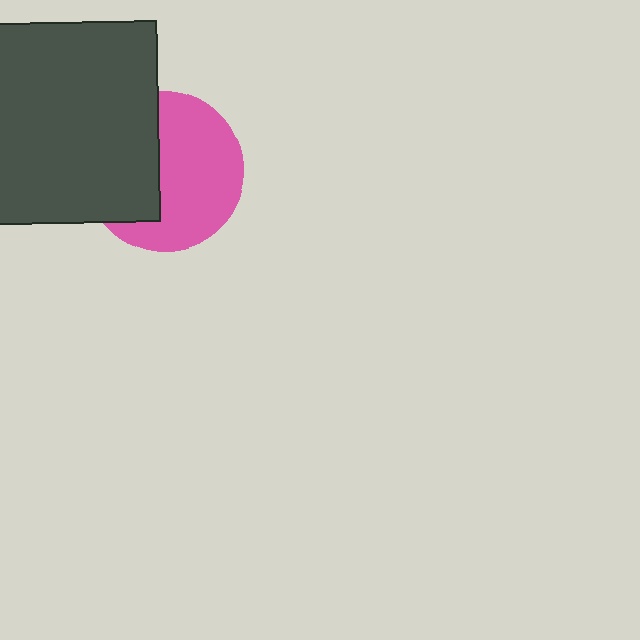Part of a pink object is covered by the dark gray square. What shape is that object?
It is a circle.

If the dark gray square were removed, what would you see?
You would see the complete pink circle.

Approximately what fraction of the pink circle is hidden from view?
Roughly 41% of the pink circle is hidden behind the dark gray square.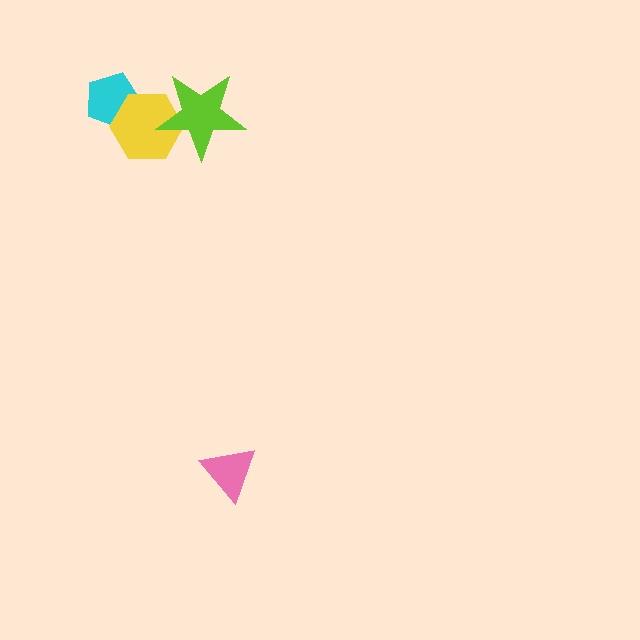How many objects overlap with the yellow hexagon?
2 objects overlap with the yellow hexagon.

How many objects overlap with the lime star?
1 object overlaps with the lime star.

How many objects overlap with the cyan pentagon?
1 object overlaps with the cyan pentagon.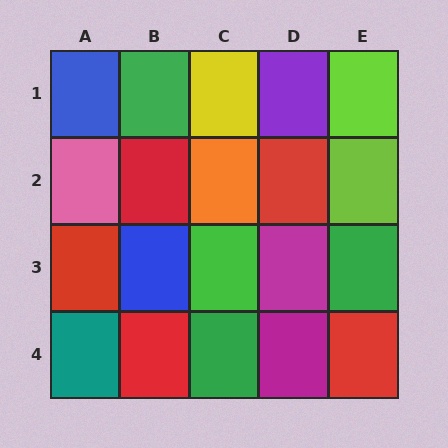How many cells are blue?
2 cells are blue.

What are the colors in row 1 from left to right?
Blue, green, yellow, purple, lime.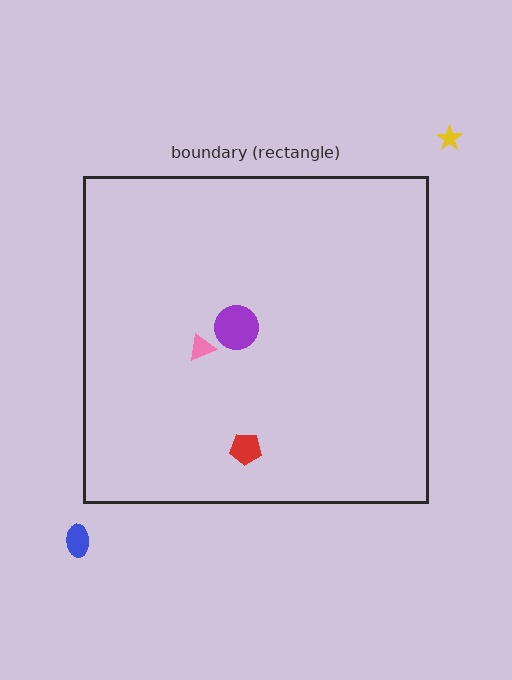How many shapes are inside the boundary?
3 inside, 2 outside.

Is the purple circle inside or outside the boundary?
Inside.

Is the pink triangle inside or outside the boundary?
Inside.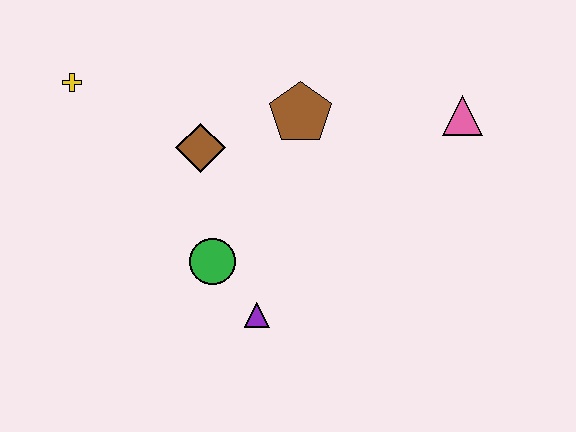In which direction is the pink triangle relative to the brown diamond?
The pink triangle is to the right of the brown diamond.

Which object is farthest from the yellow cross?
The pink triangle is farthest from the yellow cross.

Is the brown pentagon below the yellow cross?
Yes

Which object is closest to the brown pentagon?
The brown diamond is closest to the brown pentagon.